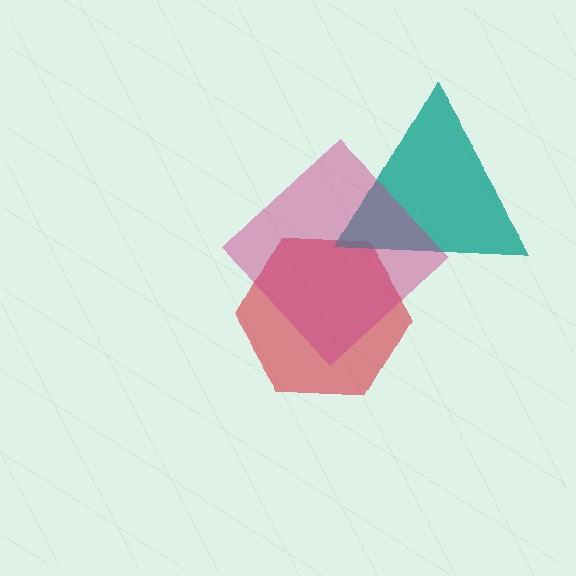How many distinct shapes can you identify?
There are 3 distinct shapes: a red hexagon, a teal triangle, a magenta diamond.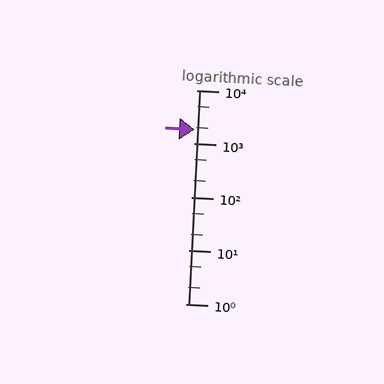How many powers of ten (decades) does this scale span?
The scale spans 4 decades, from 1 to 10000.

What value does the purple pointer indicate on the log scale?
The pointer indicates approximately 1800.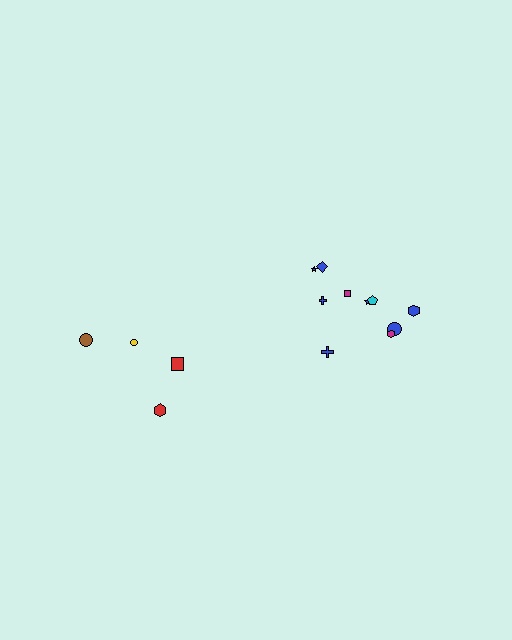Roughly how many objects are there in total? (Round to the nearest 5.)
Roughly 15 objects in total.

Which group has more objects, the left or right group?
The right group.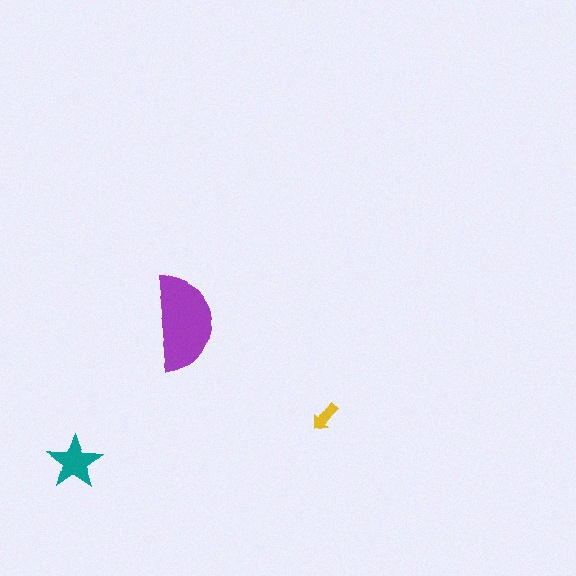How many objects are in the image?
There are 3 objects in the image.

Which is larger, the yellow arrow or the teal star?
The teal star.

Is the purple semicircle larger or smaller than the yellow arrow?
Larger.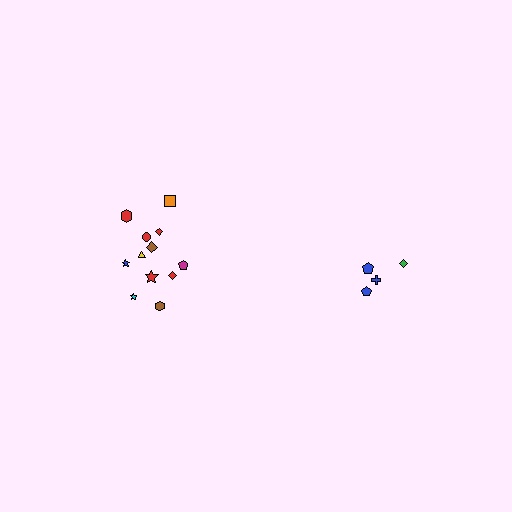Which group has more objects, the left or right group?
The left group.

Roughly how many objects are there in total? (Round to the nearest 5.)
Roughly 15 objects in total.